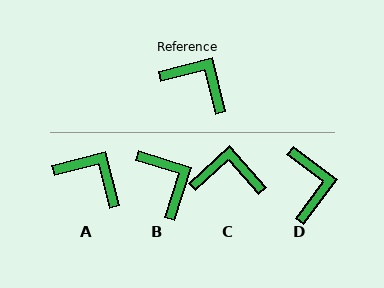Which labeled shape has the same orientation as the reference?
A.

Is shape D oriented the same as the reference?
No, it is off by about 51 degrees.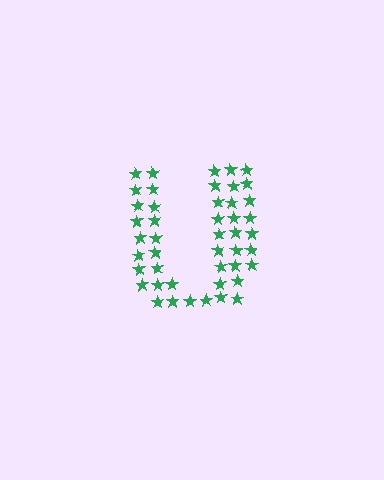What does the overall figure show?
The overall figure shows the letter U.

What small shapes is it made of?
It is made of small stars.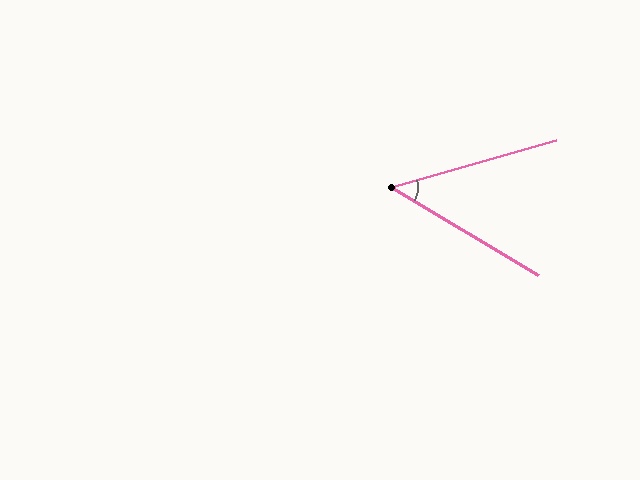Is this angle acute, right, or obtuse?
It is acute.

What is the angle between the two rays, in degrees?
Approximately 47 degrees.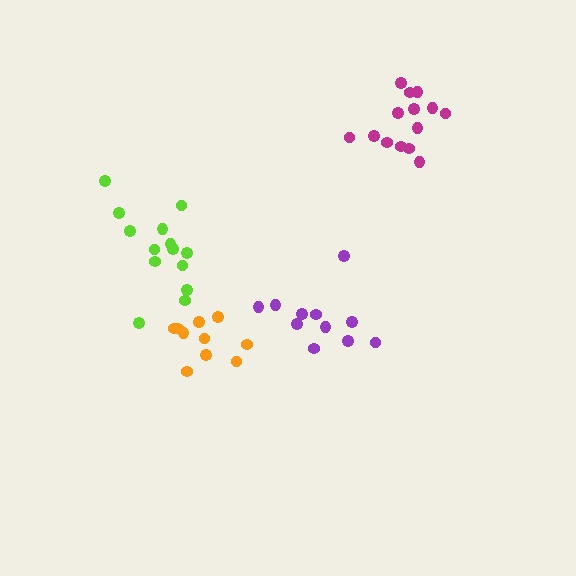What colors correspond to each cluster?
The clusters are colored: orange, purple, lime, magenta.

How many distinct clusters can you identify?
There are 4 distinct clusters.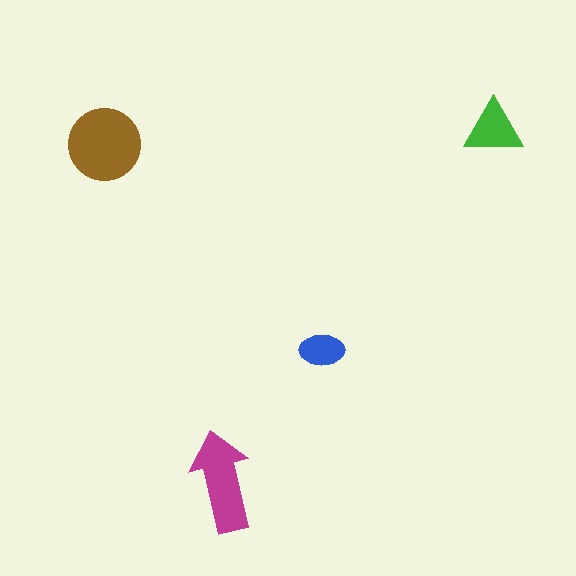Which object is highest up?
The green triangle is topmost.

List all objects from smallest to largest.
The blue ellipse, the green triangle, the magenta arrow, the brown circle.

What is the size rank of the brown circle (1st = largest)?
1st.